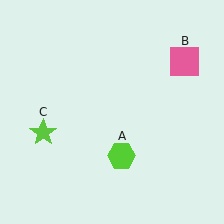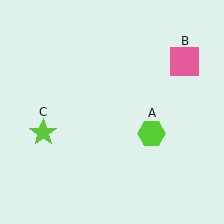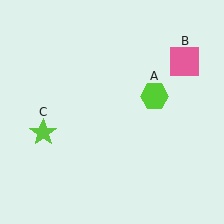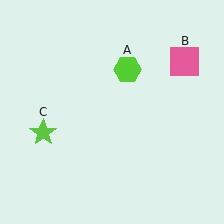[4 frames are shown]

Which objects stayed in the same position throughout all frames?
Pink square (object B) and lime star (object C) remained stationary.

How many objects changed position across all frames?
1 object changed position: lime hexagon (object A).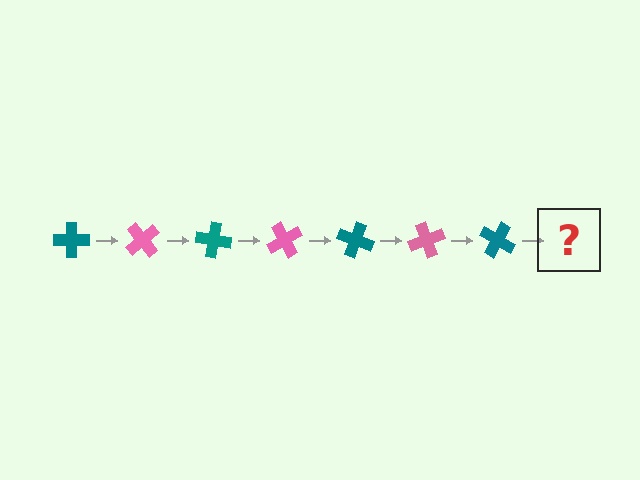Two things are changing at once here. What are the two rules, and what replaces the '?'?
The two rules are that it rotates 50 degrees each step and the color cycles through teal and pink. The '?' should be a pink cross, rotated 350 degrees from the start.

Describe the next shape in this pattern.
It should be a pink cross, rotated 350 degrees from the start.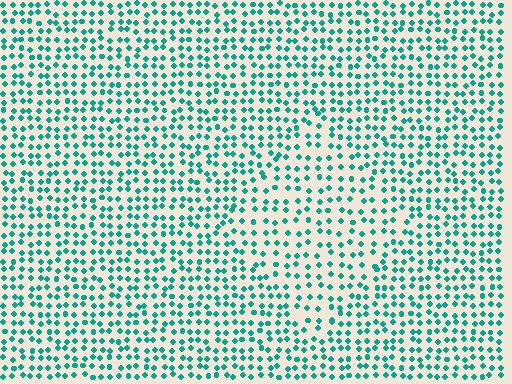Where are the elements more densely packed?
The elements are more densely packed outside the diamond boundary.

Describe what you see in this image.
The image contains small teal elements arranged at two different densities. A diamond-shaped region is visible where the elements are less densely packed than the surrounding area.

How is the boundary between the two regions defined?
The boundary is defined by a change in element density (approximately 1.5x ratio). All elements are the same color, size, and shape.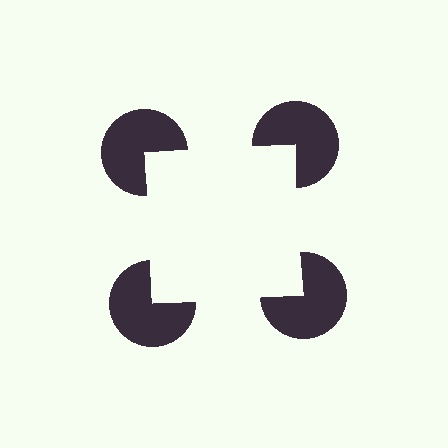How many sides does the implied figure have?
4 sides.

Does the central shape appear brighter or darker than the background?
It typically appears slightly brighter than the background, even though no actual brightness change is drawn.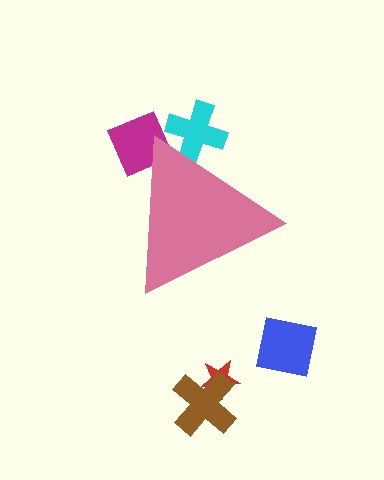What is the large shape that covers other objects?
A pink triangle.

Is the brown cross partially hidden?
No, the brown cross is fully visible.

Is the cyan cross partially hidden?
Yes, the cyan cross is partially hidden behind the pink triangle.